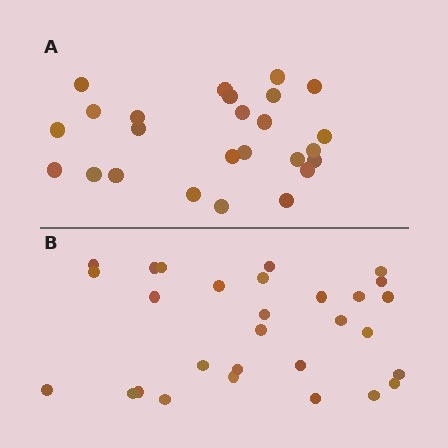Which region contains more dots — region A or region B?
Region B (the bottom region) has more dots.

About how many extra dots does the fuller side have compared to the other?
Region B has about 4 more dots than region A.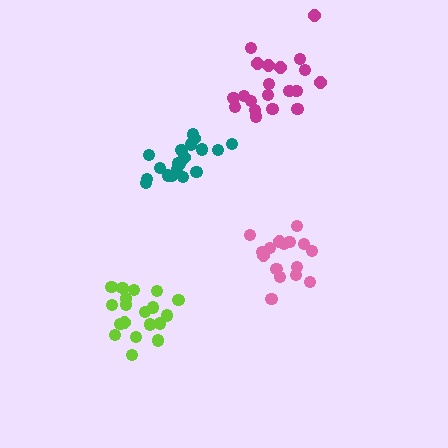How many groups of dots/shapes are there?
There are 4 groups.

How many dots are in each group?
Group 1: 19 dots, Group 2: 20 dots, Group 3: 16 dots, Group 4: 19 dots (74 total).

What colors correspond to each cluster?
The clusters are colored: teal, magenta, pink, lime.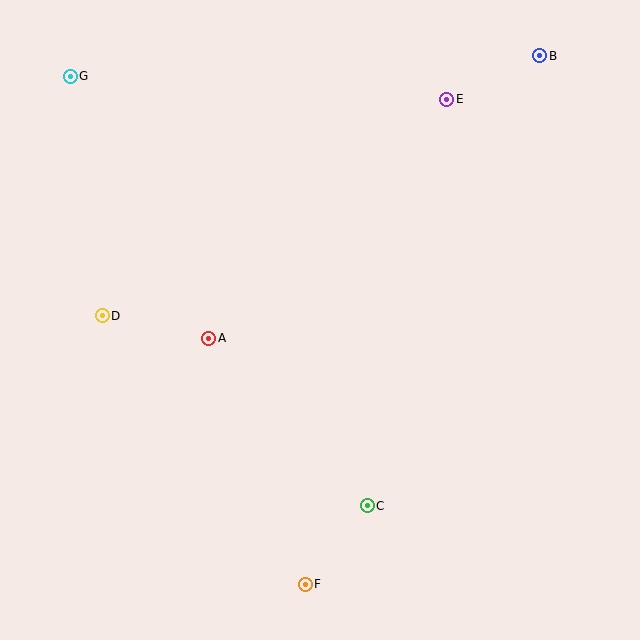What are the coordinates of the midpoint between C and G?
The midpoint between C and G is at (219, 291).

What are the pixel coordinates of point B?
Point B is at (540, 56).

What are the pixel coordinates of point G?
Point G is at (70, 76).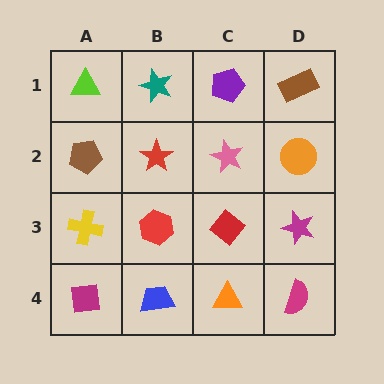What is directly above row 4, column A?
A yellow cross.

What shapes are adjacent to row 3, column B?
A red star (row 2, column B), a blue trapezoid (row 4, column B), a yellow cross (row 3, column A), a red diamond (row 3, column C).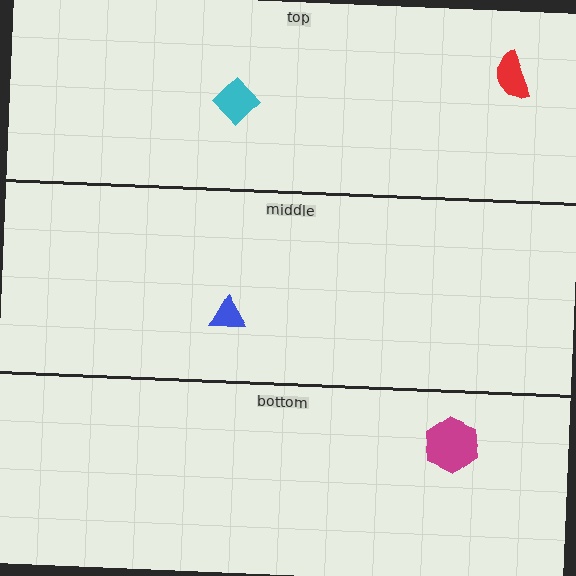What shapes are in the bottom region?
The magenta hexagon.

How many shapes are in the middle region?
1.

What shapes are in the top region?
The cyan diamond, the red semicircle.